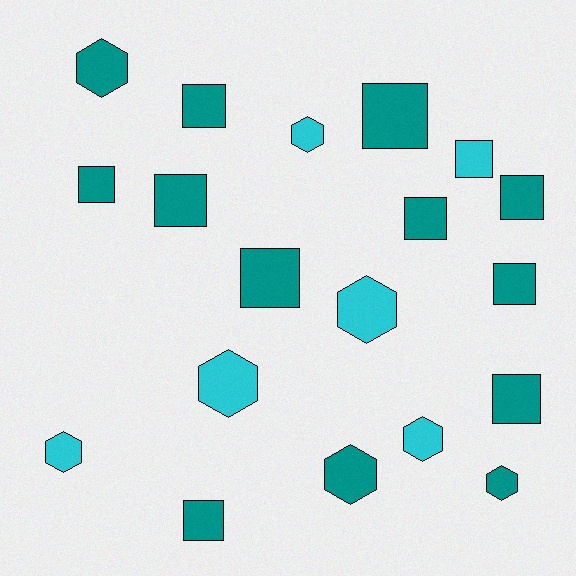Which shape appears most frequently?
Square, with 11 objects.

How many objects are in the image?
There are 19 objects.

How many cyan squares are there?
There is 1 cyan square.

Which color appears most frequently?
Teal, with 13 objects.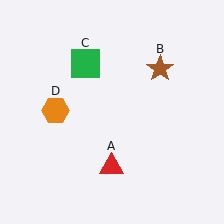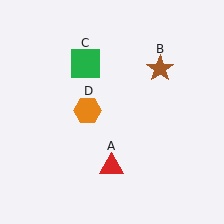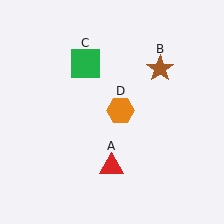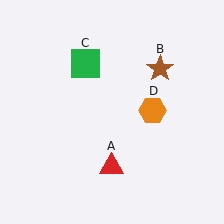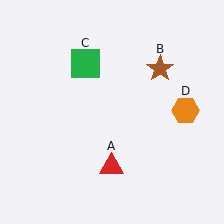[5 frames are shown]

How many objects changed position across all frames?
1 object changed position: orange hexagon (object D).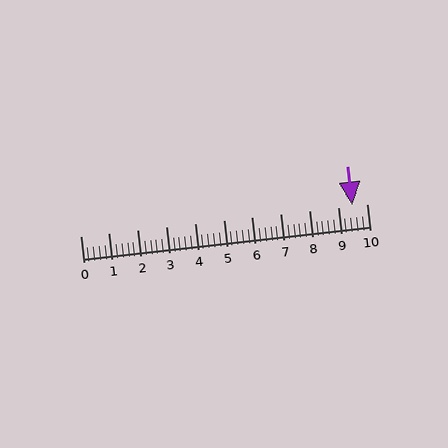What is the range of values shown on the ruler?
The ruler shows values from 0 to 10.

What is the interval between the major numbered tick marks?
The major tick marks are spaced 1 units apart.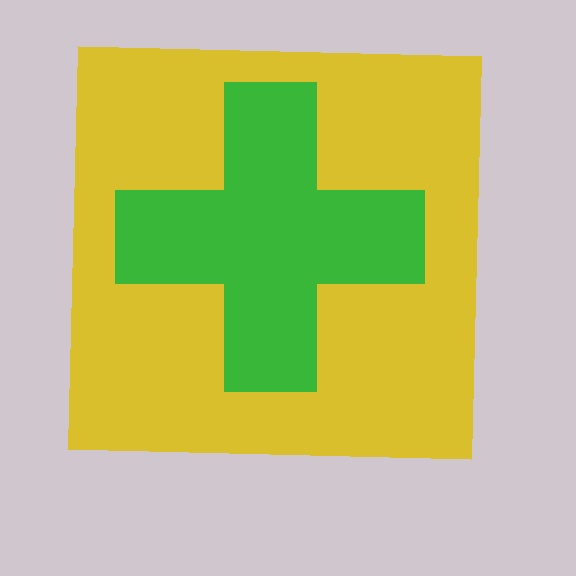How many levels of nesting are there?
2.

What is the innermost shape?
The green cross.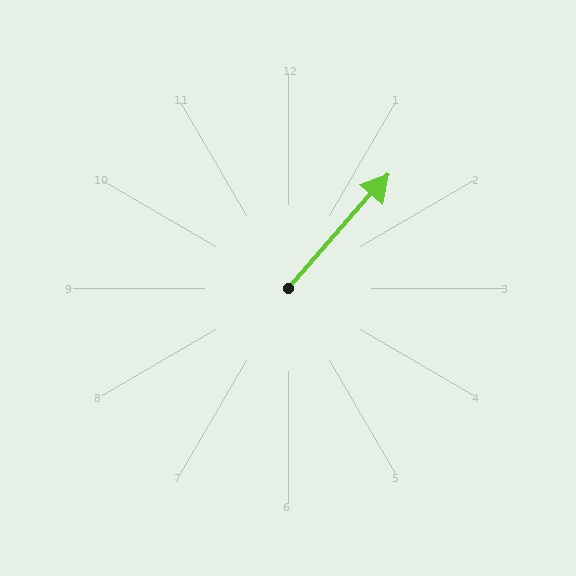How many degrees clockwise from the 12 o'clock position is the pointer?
Approximately 41 degrees.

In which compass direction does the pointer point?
Northeast.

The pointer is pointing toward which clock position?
Roughly 1 o'clock.